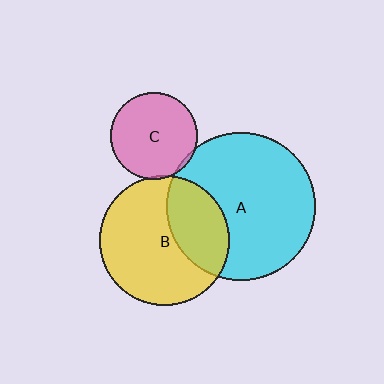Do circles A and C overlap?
Yes.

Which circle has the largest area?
Circle A (cyan).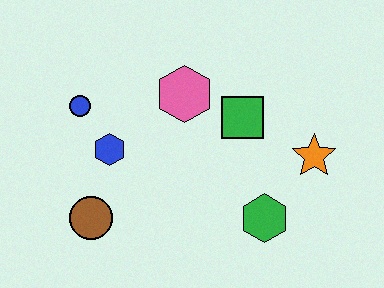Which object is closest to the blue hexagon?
The blue circle is closest to the blue hexagon.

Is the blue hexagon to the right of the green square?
No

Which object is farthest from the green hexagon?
The blue circle is farthest from the green hexagon.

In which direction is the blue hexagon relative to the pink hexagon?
The blue hexagon is to the left of the pink hexagon.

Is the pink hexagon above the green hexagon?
Yes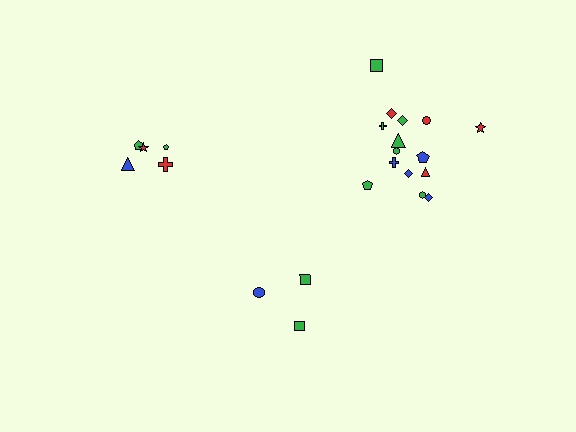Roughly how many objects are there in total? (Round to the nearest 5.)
Roughly 25 objects in total.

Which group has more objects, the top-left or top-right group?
The top-right group.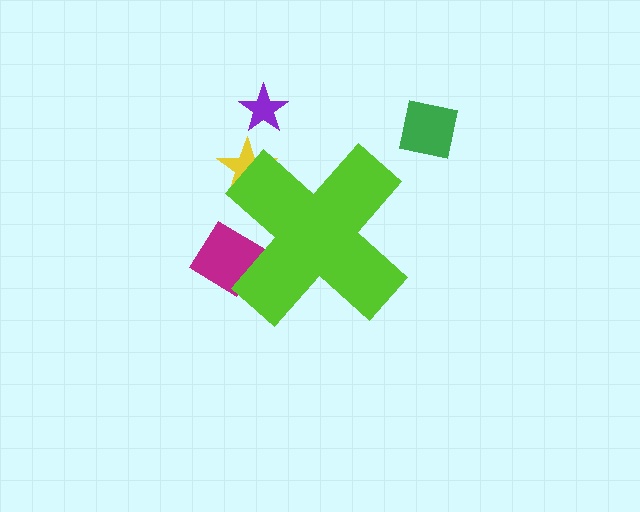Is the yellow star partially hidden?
Yes, the yellow star is partially hidden behind the lime cross.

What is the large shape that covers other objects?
A lime cross.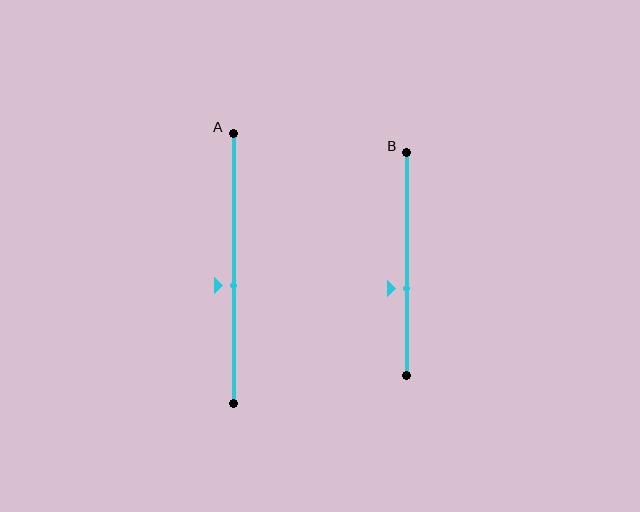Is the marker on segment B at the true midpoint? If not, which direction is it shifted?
No, the marker on segment B is shifted downward by about 11% of the segment length.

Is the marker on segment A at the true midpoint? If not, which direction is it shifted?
No, the marker on segment A is shifted downward by about 6% of the segment length.